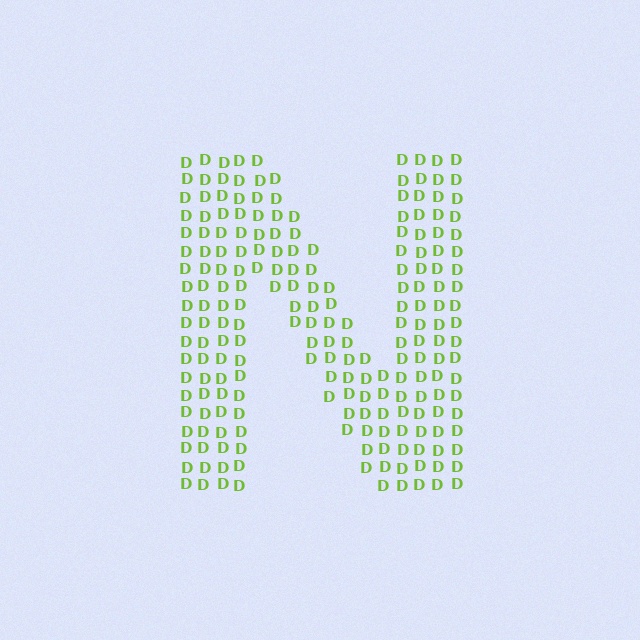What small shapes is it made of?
It is made of small letter D's.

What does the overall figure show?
The overall figure shows the letter N.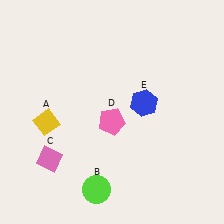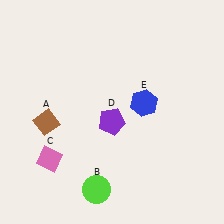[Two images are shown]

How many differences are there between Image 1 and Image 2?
There are 2 differences between the two images.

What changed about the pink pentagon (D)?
In Image 1, D is pink. In Image 2, it changed to purple.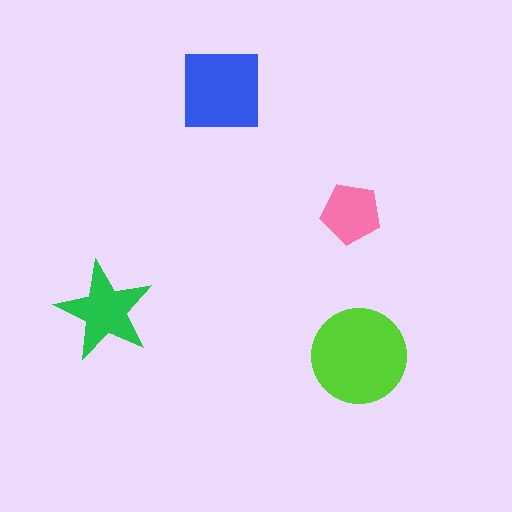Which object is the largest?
The lime circle.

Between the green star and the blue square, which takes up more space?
The blue square.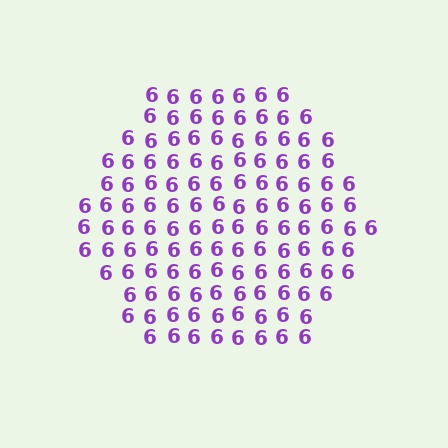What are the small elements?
The small elements are digit 6's.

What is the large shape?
The large shape is a hexagon.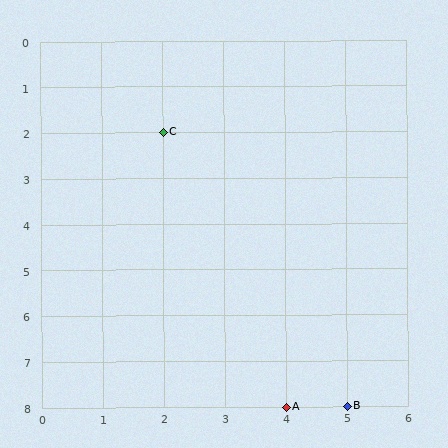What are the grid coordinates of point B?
Point B is at grid coordinates (5, 8).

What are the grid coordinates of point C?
Point C is at grid coordinates (2, 2).